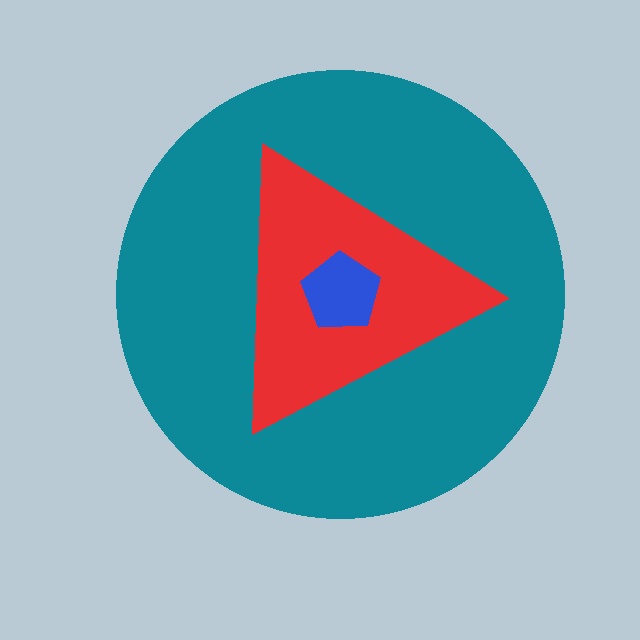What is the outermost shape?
The teal circle.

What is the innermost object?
The blue pentagon.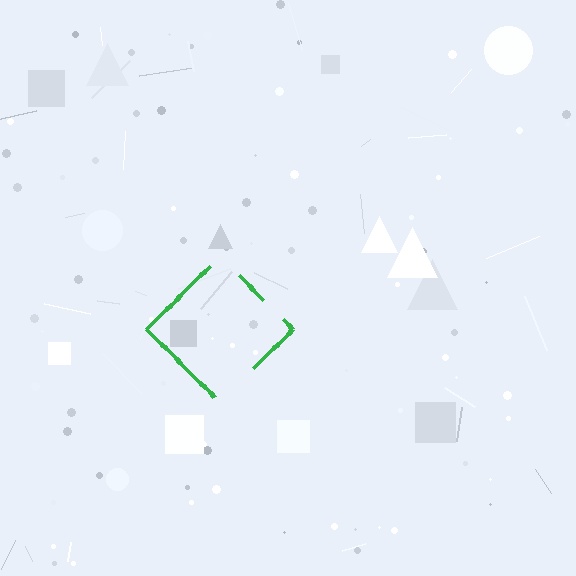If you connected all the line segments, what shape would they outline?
They would outline a diamond.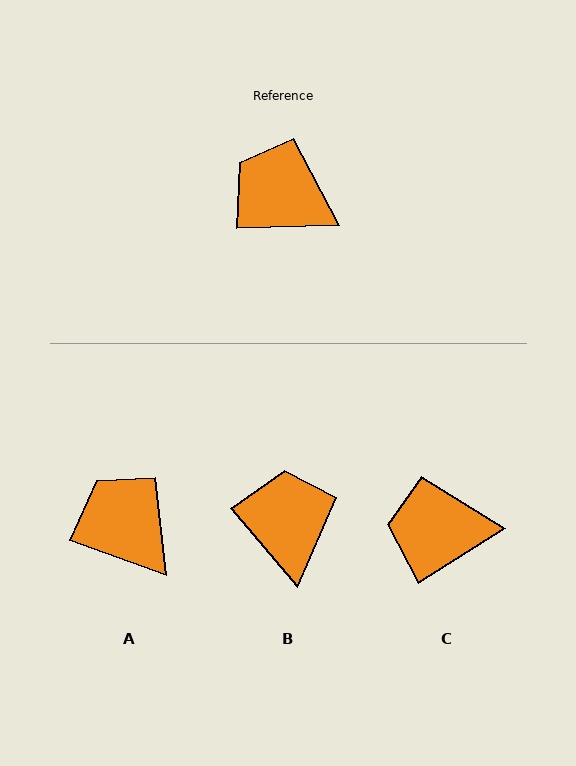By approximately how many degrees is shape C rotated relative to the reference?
Approximately 31 degrees counter-clockwise.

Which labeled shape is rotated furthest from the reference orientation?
B, about 51 degrees away.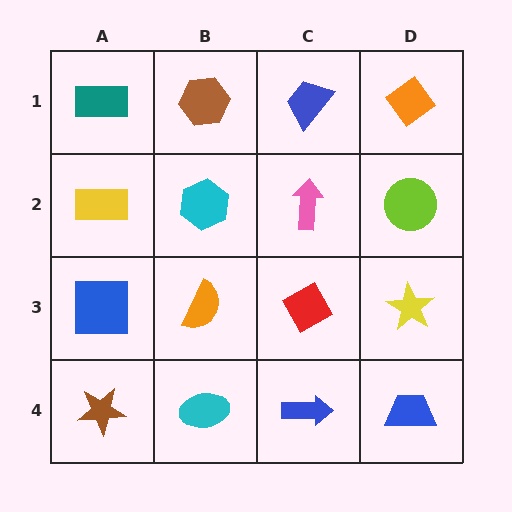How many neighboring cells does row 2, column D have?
3.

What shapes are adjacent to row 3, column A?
A yellow rectangle (row 2, column A), a brown star (row 4, column A), an orange semicircle (row 3, column B).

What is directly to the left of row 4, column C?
A cyan ellipse.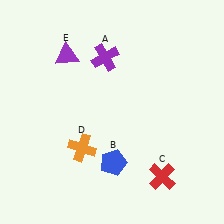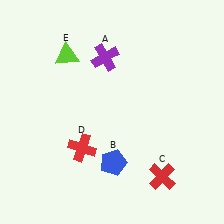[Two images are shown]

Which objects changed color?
D changed from orange to red. E changed from purple to lime.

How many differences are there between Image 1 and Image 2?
There are 2 differences between the two images.